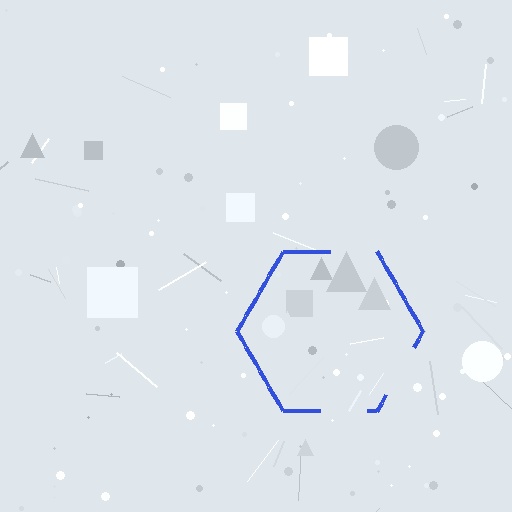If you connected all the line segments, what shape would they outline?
They would outline a hexagon.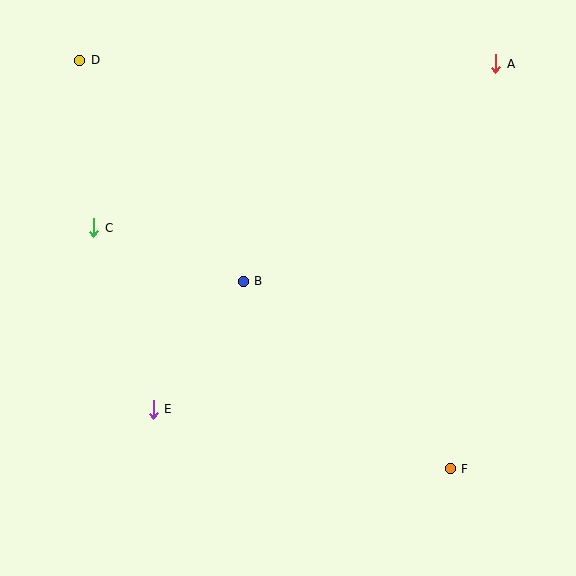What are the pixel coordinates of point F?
Point F is at (450, 469).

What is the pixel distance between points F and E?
The distance between F and E is 303 pixels.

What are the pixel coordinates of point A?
Point A is at (496, 64).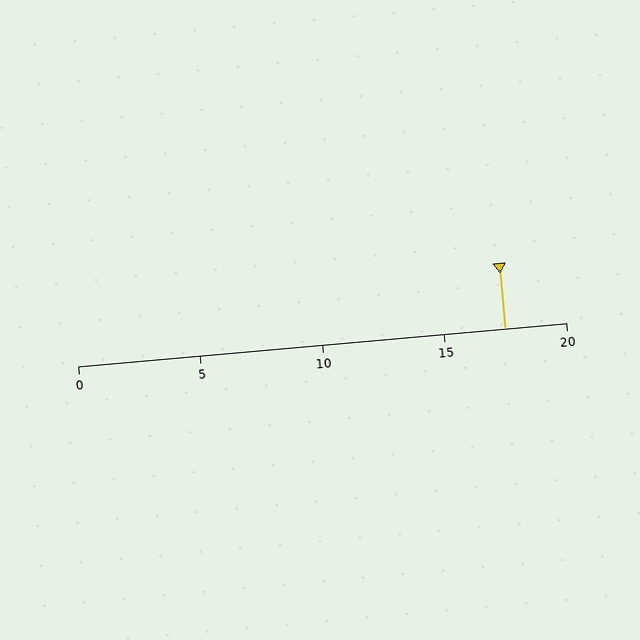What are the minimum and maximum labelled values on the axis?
The axis runs from 0 to 20.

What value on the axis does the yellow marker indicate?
The marker indicates approximately 17.5.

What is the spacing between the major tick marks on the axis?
The major ticks are spaced 5 apart.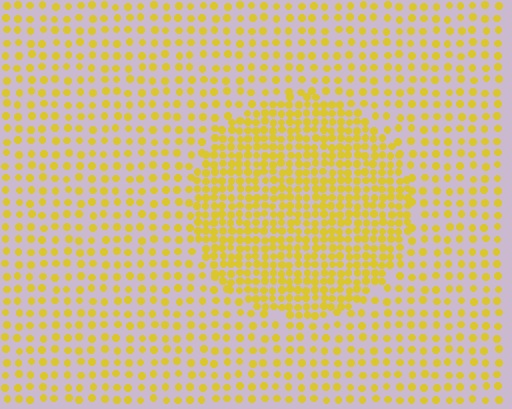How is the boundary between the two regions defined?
The boundary is defined by a change in element density (approximately 2.1x ratio). All elements are the same color, size, and shape.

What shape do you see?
I see a circle.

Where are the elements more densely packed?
The elements are more densely packed inside the circle boundary.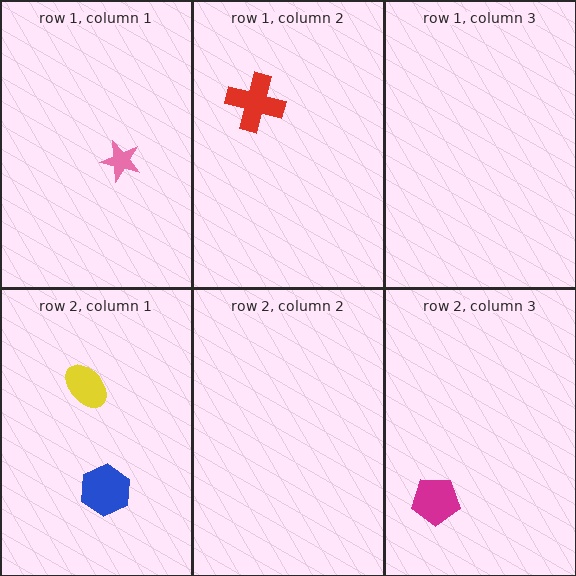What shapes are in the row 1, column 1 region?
The pink star.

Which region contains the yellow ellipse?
The row 2, column 1 region.